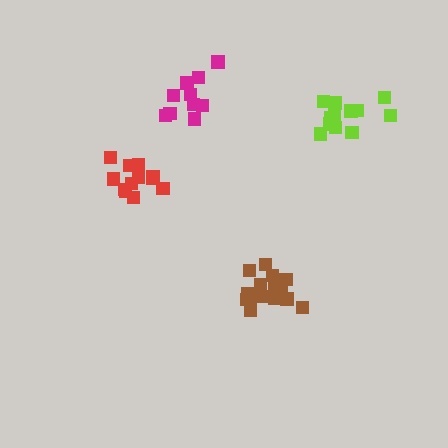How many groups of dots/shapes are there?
There are 4 groups.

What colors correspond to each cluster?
The clusters are colored: brown, magenta, lime, red.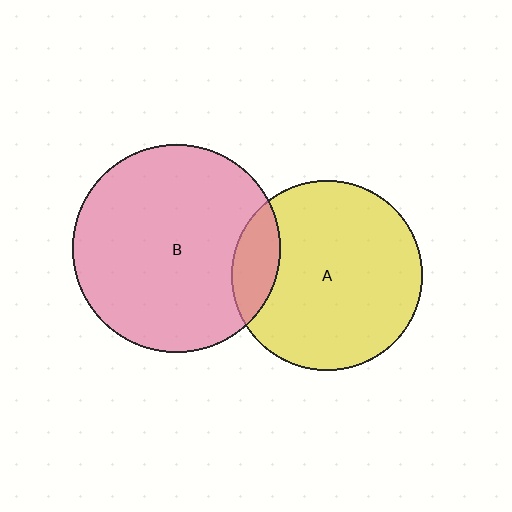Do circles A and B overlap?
Yes.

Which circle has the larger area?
Circle B (pink).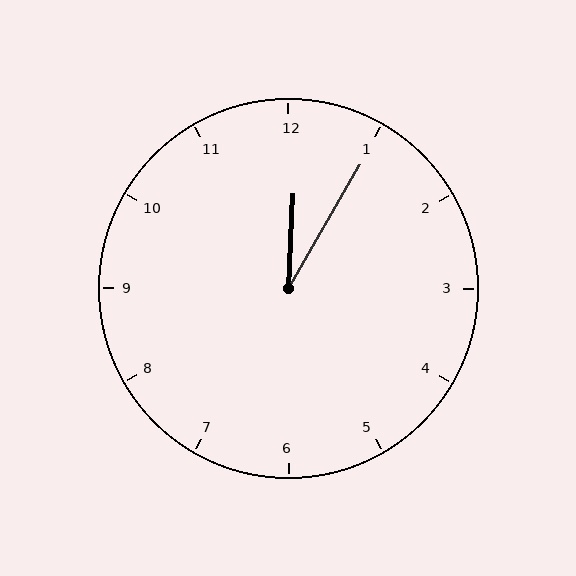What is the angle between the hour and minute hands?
Approximately 28 degrees.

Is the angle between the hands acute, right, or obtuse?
It is acute.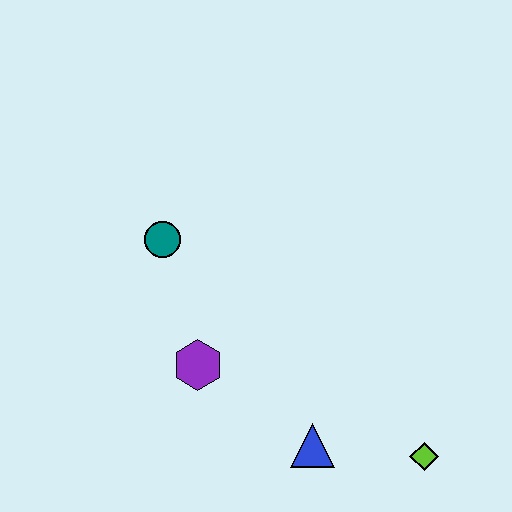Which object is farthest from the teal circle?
The lime diamond is farthest from the teal circle.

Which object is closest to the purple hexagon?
The teal circle is closest to the purple hexagon.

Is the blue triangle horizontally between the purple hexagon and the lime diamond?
Yes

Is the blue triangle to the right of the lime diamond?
No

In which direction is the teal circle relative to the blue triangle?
The teal circle is above the blue triangle.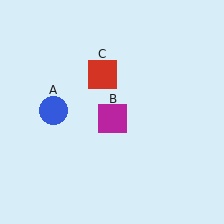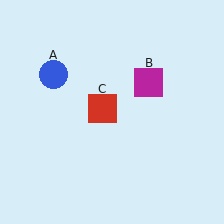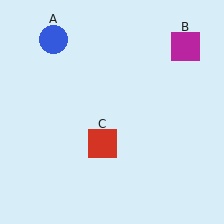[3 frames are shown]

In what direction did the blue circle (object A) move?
The blue circle (object A) moved up.